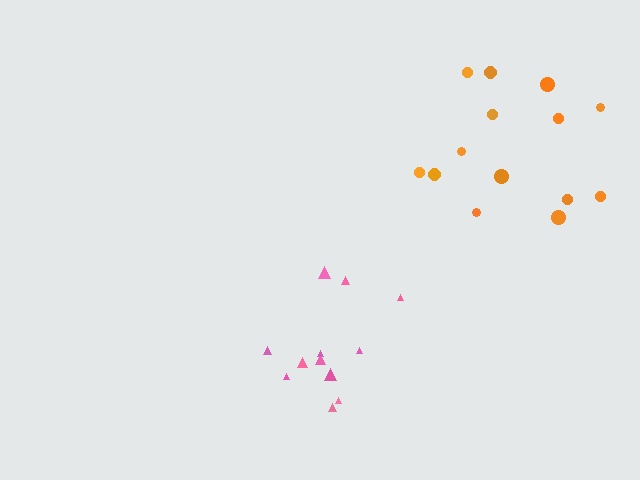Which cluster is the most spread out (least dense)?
Orange.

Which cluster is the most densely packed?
Pink.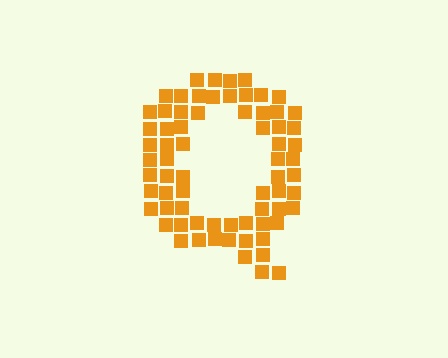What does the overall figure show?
The overall figure shows the letter Q.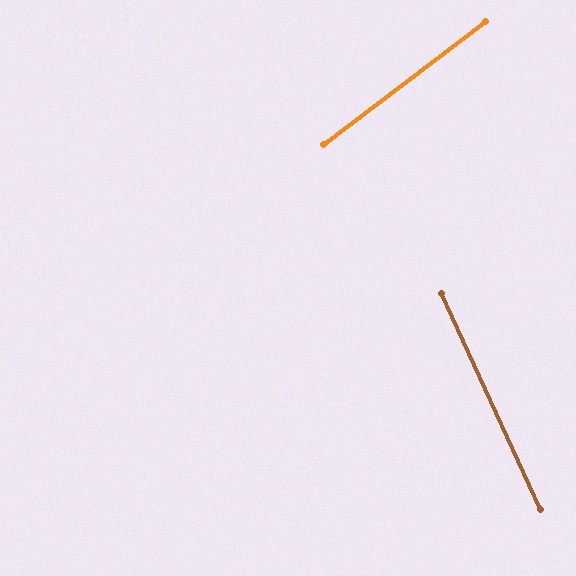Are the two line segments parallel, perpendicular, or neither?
Neither parallel nor perpendicular — they differ by about 77°.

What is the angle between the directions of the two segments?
Approximately 77 degrees.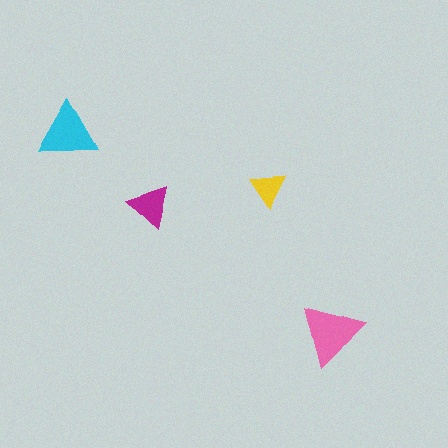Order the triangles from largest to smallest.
the pink one, the cyan one, the magenta one, the yellow one.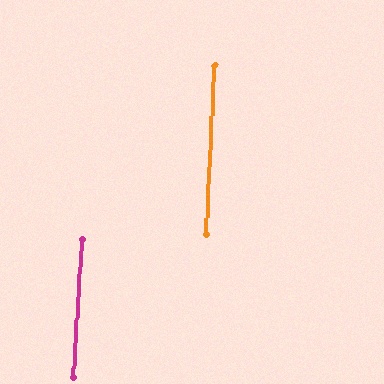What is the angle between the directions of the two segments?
Approximately 1 degree.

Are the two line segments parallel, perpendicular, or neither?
Parallel — their directions differ by only 0.7°.